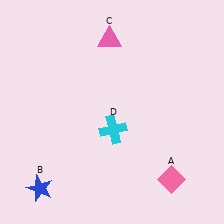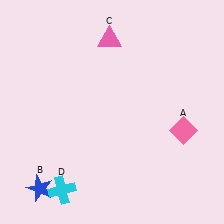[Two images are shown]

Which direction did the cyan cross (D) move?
The cyan cross (D) moved down.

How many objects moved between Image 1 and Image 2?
2 objects moved between the two images.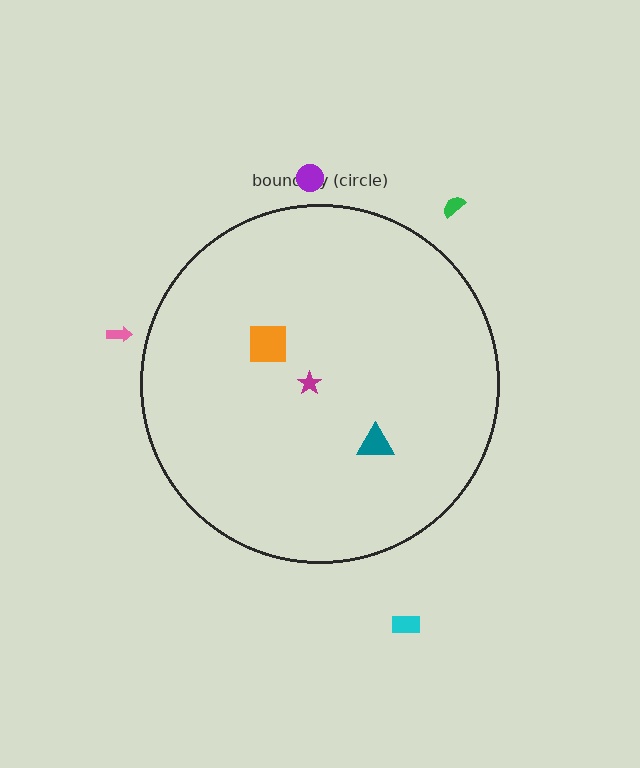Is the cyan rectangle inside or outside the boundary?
Outside.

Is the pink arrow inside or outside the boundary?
Outside.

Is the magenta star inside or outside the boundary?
Inside.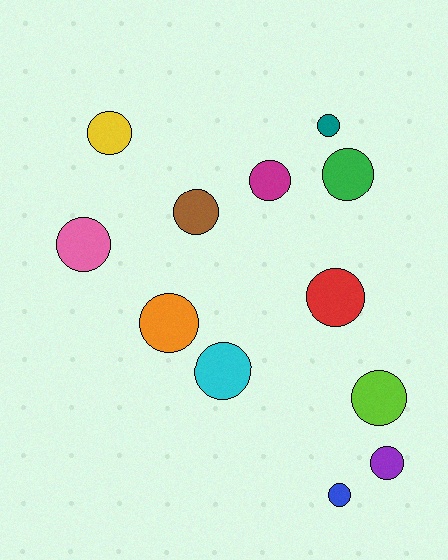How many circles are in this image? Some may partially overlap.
There are 12 circles.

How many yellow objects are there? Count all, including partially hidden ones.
There is 1 yellow object.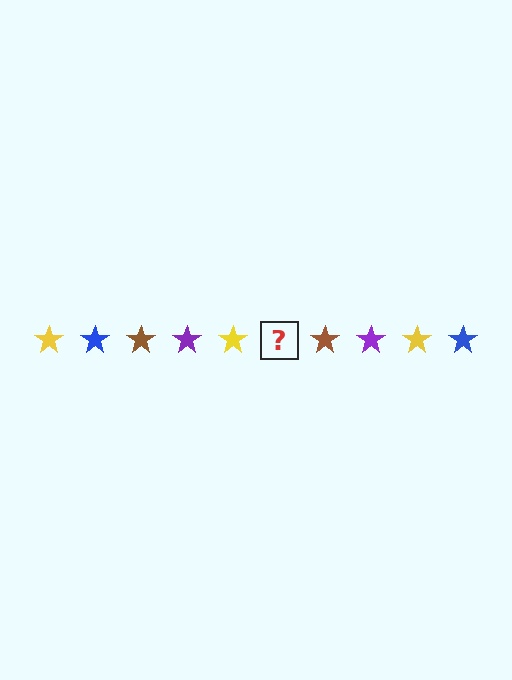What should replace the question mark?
The question mark should be replaced with a blue star.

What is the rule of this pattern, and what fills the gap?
The rule is that the pattern cycles through yellow, blue, brown, purple stars. The gap should be filled with a blue star.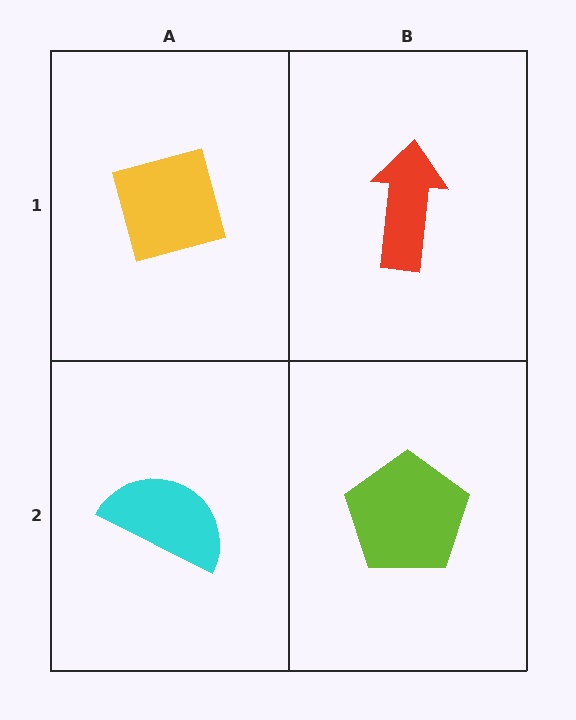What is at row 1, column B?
A red arrow.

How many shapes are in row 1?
2 shapes.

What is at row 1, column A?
A yellow diamond.